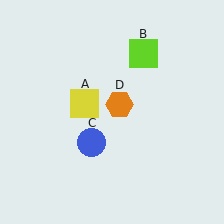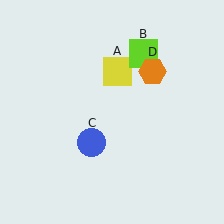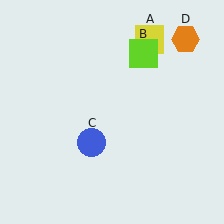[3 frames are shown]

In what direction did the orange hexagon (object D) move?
The orange hexagon (object D) moved up and to the right.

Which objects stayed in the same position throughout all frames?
Lime square (object B) and blue circle (object C) remained stationary.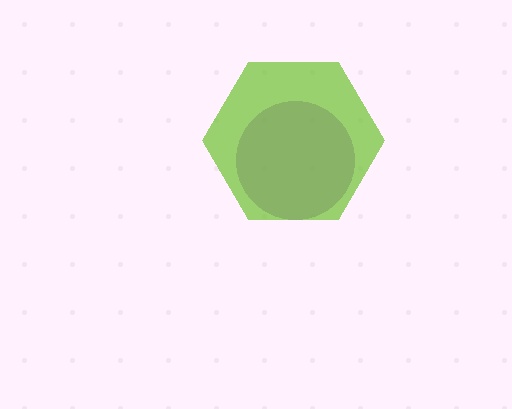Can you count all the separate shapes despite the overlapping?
Yes, there are 2 separate shapes.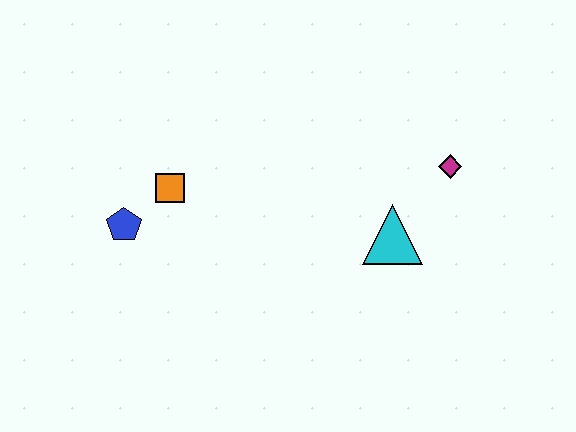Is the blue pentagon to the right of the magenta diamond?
No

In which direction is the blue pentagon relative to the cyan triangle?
The blue pentagon is to the left of the cyan triangle.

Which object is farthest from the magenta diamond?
The blue pentagon is farthest from the magenta diamond.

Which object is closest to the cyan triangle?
The magenta diamond is closest to the cyan triangle.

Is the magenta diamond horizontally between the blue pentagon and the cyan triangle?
No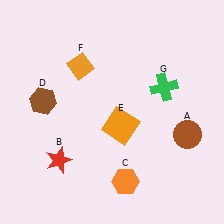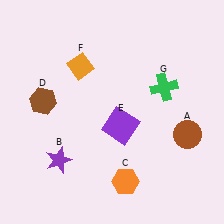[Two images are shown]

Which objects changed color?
B changed from red to purple. E changed from orange to purple.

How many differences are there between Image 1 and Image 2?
There are 2 differences between the two images.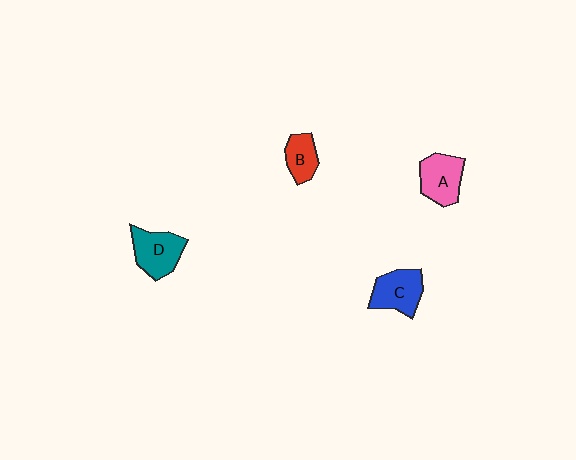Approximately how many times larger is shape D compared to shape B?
Approximately 1.5 times.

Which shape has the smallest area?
Shape B (red).